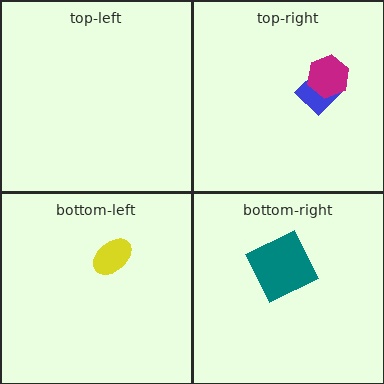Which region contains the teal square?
The bottom-right region.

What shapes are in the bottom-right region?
The teal square.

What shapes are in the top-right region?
The blue diamond, the magenta hexagon.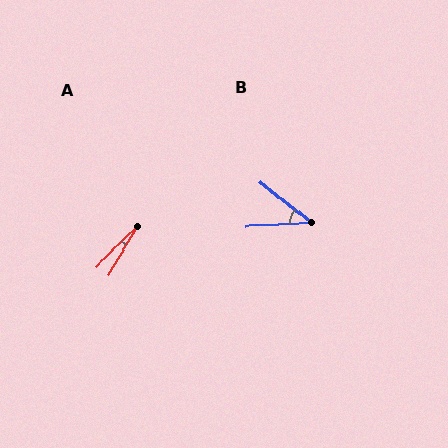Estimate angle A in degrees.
Approximately 16 degrees.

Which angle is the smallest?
A, at approximately 16 degrees.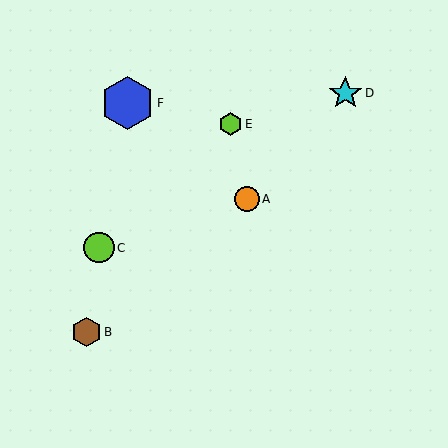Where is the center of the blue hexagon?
The center of the blue hexagon is at (127, 103).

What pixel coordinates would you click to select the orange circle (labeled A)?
Click at (247, 199) to select the orange circle A.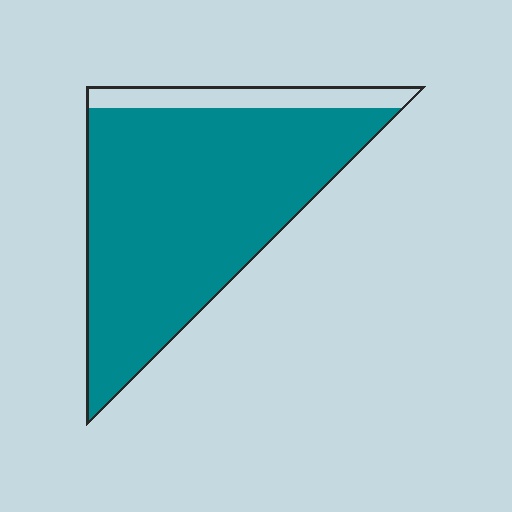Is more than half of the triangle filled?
Yes.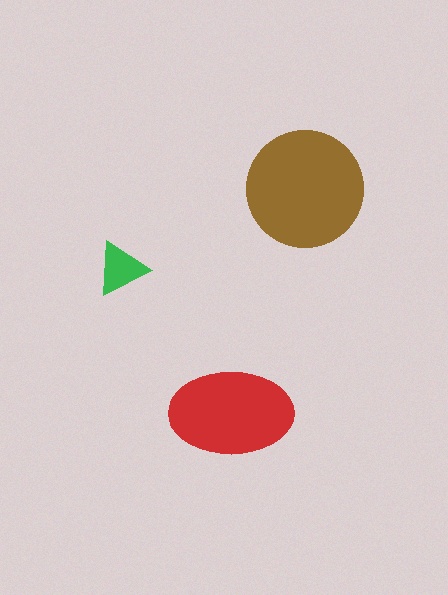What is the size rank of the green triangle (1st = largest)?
3rd.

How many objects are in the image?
There are 3 objects in the image.